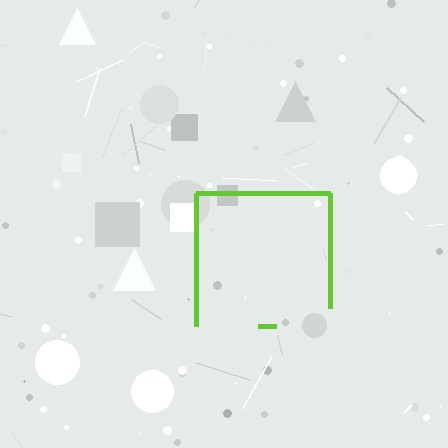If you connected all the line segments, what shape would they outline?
They would outline a square.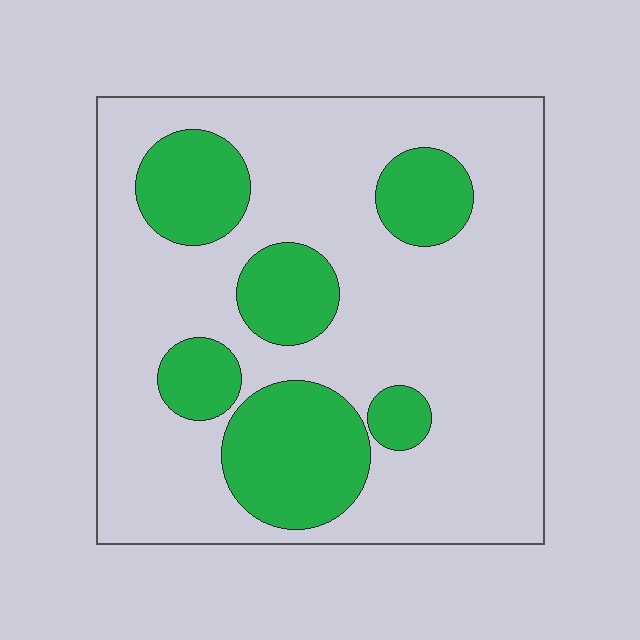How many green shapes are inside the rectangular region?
6.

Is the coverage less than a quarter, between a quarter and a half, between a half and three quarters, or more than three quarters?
Between a quarter and a half.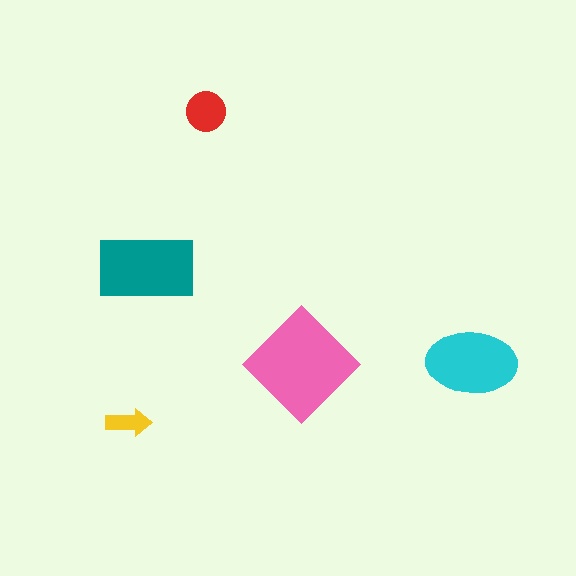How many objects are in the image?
There are 5 objects in the image.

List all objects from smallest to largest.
The yellow arrow, the red circle, the cyan ellipse, the teal rectangle, the pink diamond.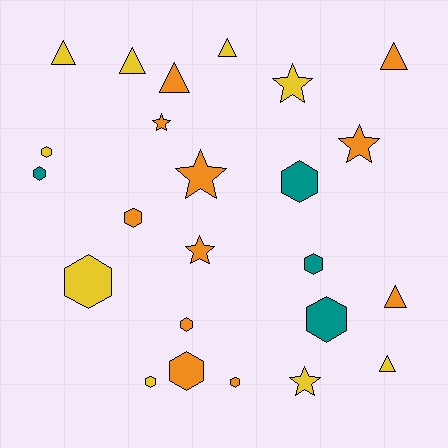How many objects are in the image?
There are 24 objects.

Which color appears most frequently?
Orange, with 11 objects.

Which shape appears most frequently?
Hexagon, with 11 objects.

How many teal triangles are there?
There are no teal triangles.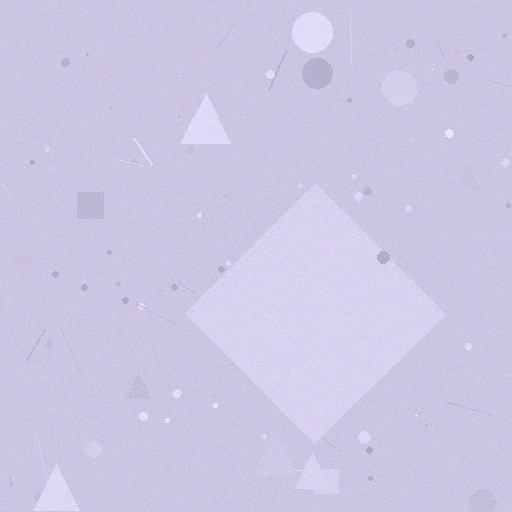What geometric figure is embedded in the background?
A diamond is embedded in the background.